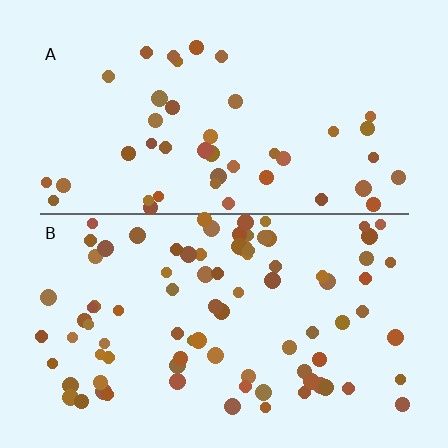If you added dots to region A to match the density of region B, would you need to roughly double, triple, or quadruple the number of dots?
Approximately double.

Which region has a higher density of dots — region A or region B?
B (the bottom).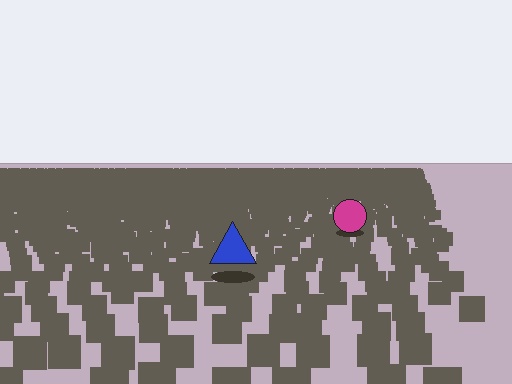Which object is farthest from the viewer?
The magenta circle is farthest from the viewer. It appears smaller and the ground texture around it is denser.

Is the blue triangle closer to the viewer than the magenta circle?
Yes. The blue triangle is closer — you can tell from the texture gradient: the ground texture is coarser near it.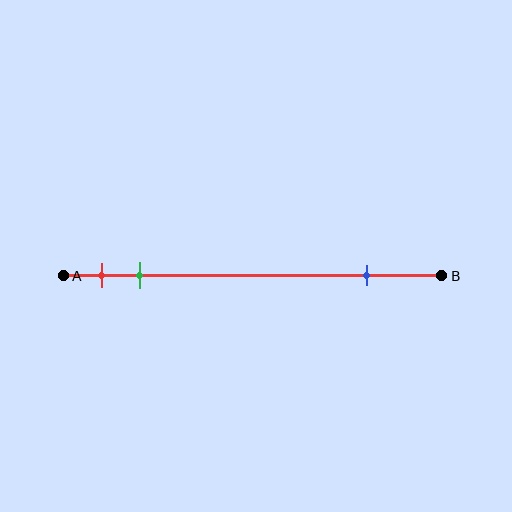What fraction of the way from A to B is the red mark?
The red mark is approximately 10% (0.1) of the way from A to B.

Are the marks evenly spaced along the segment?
No, the marks are not evenly spaced.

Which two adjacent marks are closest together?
The red and green marks are the closest adjacent pair.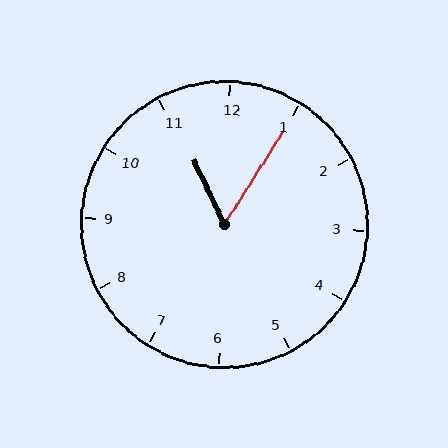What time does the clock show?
11:05.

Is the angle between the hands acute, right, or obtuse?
It is acute.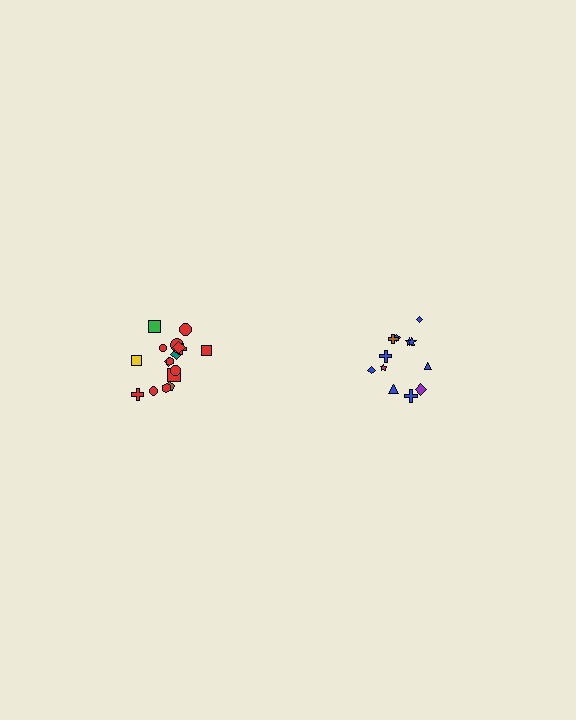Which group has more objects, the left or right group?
The left group.